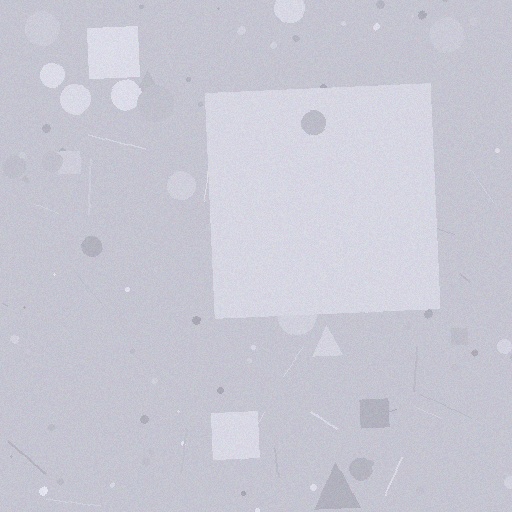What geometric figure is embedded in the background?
A square is embedded in the background.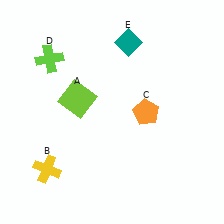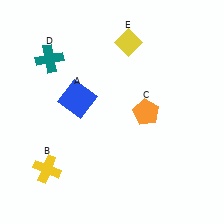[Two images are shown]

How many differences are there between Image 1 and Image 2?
There are 3 differences between the two images.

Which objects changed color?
A changed from lime to blue. D changed from lime to teal. E changed from teal to yellow.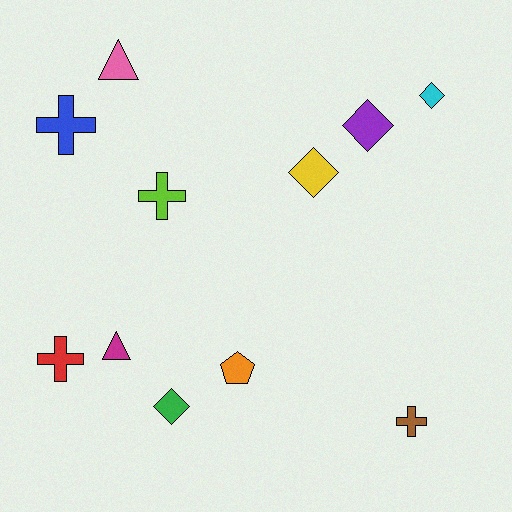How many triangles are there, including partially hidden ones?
There are 2 triangles.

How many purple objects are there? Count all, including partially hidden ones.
There is 1 purple object.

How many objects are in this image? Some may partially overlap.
There are 11 objects.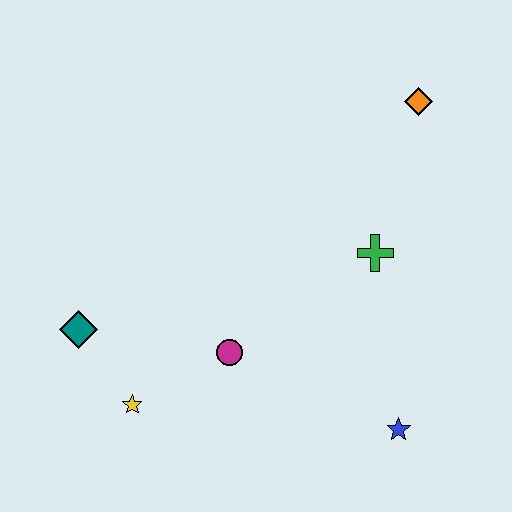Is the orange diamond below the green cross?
No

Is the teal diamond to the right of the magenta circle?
No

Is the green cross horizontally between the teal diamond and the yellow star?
No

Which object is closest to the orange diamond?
The green cross is closest to the orange diamond.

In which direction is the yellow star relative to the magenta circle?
The yellow star is to the left of the magenta circle.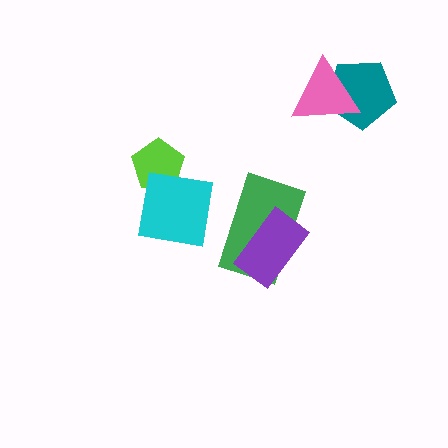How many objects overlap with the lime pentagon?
1 object overlaps with the lime pentagon.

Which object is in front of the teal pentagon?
The pink triangle is in front of the teal pentagon.